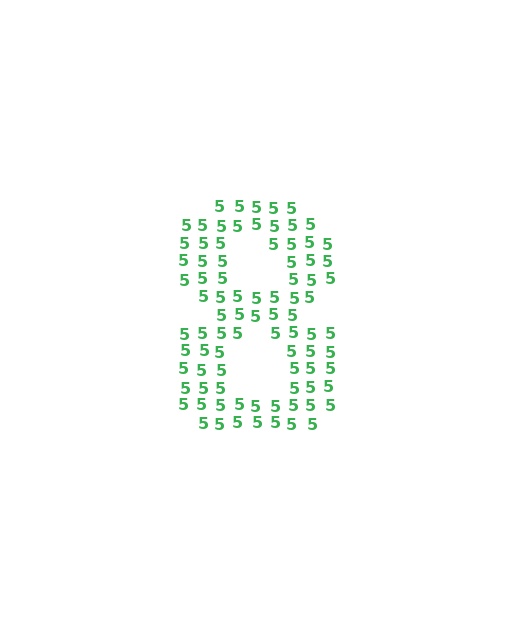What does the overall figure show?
The overall figure shows the digit 8.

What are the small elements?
The small elements are digit 5's.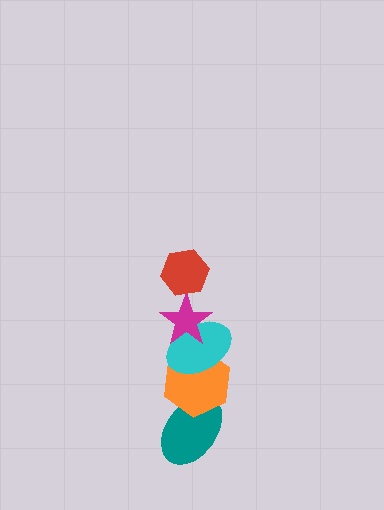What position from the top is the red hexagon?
The red hexagon is 1st from the top.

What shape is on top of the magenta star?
The red hexagon is on top of the magenta star.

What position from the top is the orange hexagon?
The orange hexagon is 4th from the top.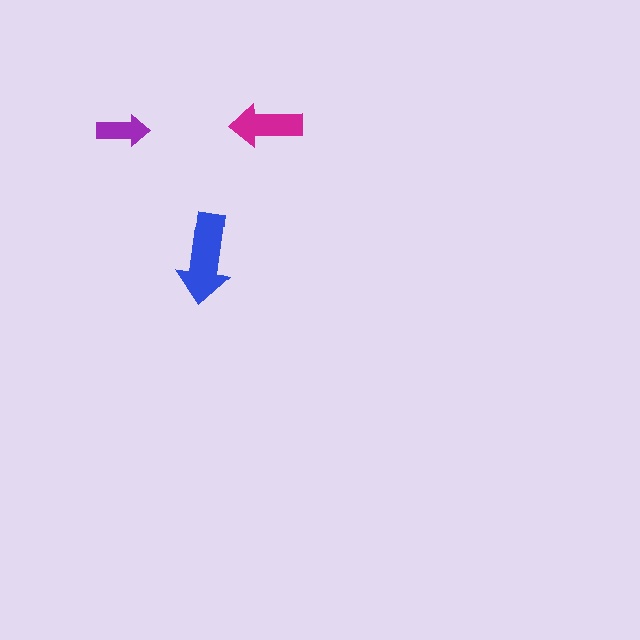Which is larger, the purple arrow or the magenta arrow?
The magenta one.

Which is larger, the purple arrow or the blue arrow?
The blue one.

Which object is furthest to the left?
The purple arrow is leftmost.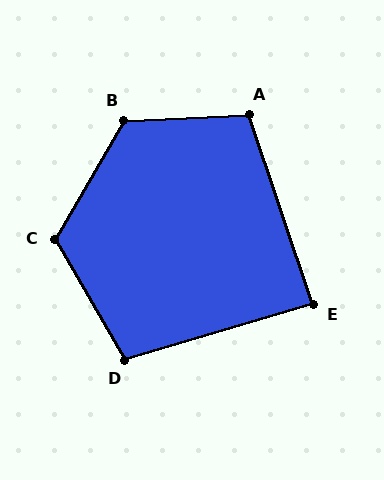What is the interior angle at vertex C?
Approximately 120 degrees (obtuse).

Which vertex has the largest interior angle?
B, at approximately 123 degrees.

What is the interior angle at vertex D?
Approximately 104 degrees (obtuse).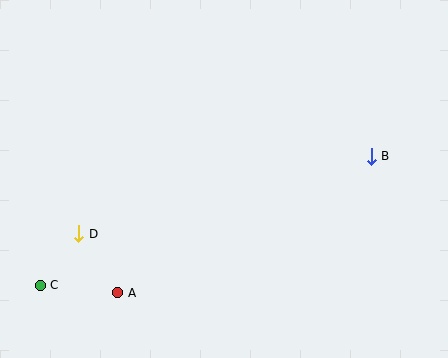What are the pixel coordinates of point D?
Point D is at (79, 234).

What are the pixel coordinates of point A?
Point A is at (118, 293).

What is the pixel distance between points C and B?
The distance between C and B is 355 pixels.